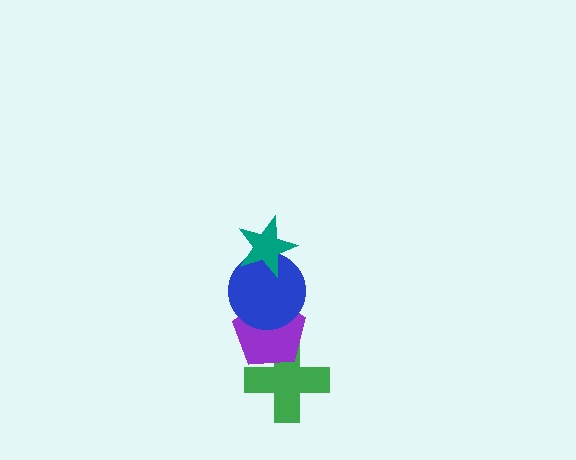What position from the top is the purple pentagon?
The purple pentagon is 3rd from the top.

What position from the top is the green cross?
The green cross is 4th from the top.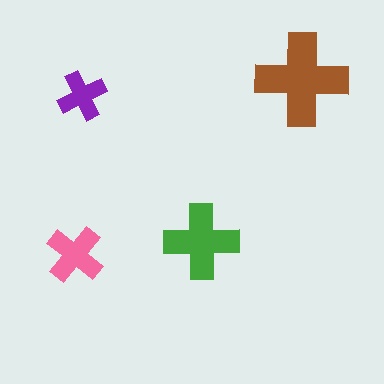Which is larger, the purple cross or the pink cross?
The pink one.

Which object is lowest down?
The pink cross is bottommost.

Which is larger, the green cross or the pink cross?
The green one.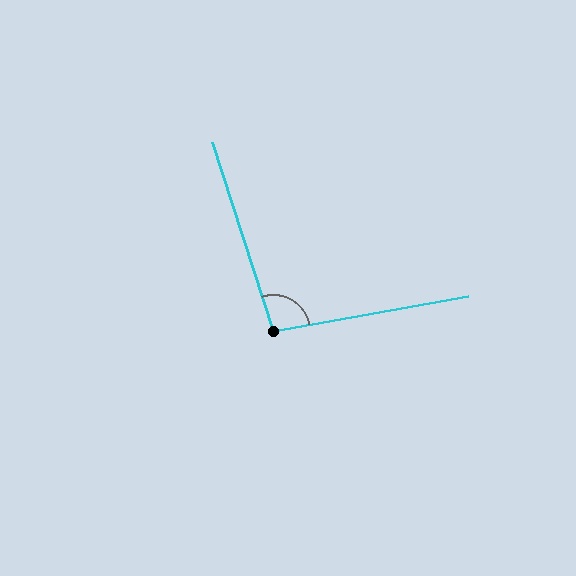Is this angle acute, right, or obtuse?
It is obtuse.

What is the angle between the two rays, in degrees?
Approximately 98 degrees.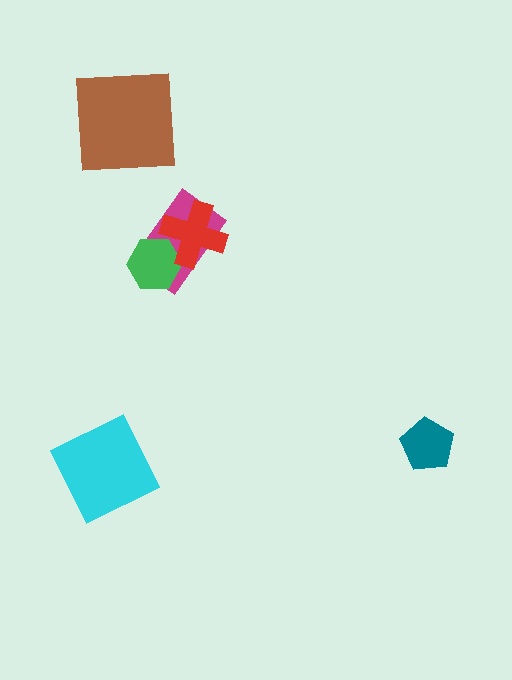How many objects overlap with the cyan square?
0 objects overlap with the cyan square.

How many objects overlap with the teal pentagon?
0 objects overlap with the teal pentagon.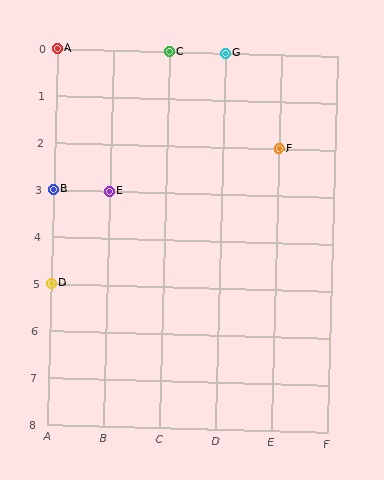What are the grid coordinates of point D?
Point D is at grid coordinates (A, 5).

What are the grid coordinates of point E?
Point E is at grid coordinates (B, 3).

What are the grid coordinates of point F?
Point F is at grid coordinates (E, 2).